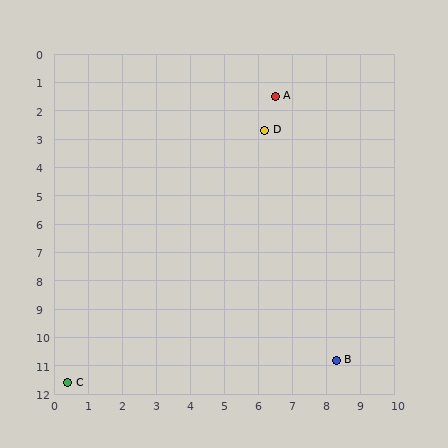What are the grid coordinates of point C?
Point C is at approximately (0.4, 11.6).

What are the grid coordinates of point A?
Point A is at approximately (6.5, 1.5).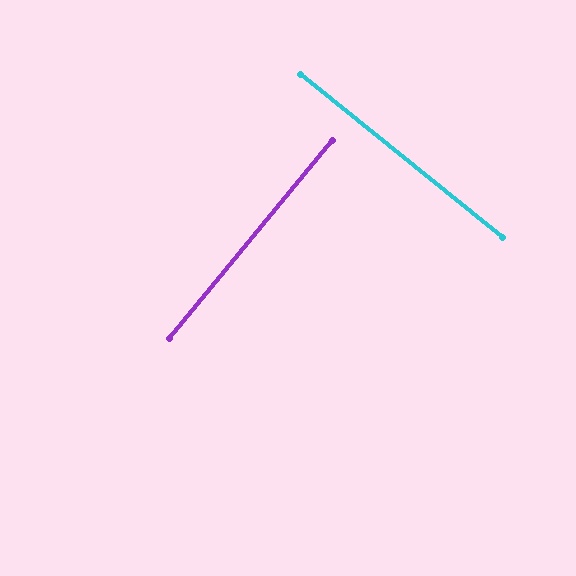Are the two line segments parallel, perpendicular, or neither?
Perpendicular — they meet at approximately 89°.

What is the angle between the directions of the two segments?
Approximately 89 degrees.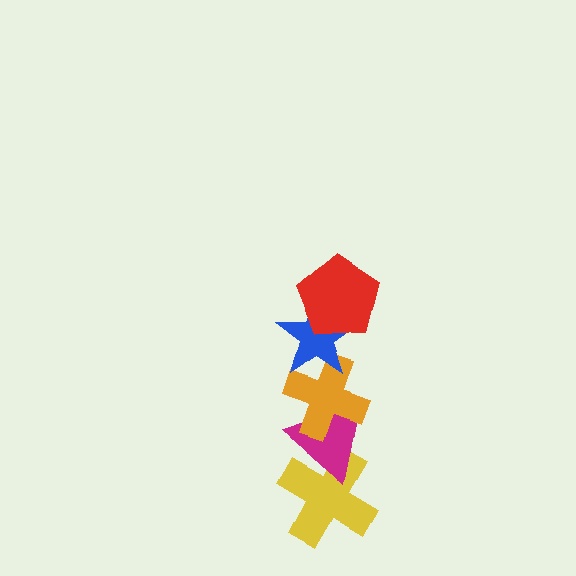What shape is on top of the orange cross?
The blue star is on top of the orange cross.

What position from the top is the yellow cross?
The yellow cross is 5th from the top.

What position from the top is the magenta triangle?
The magenta triangle is 4th from the top.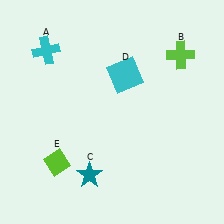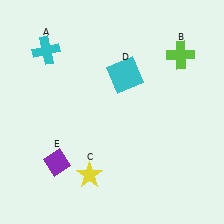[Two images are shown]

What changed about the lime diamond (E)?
In Image 1, E is lime. In Image 2, it changed to purple.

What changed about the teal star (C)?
In Image 1, C is teal. In Image 2, it changed to yellow.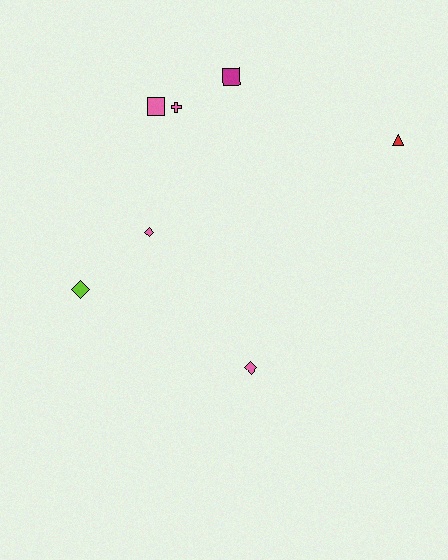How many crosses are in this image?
There is 1 cross.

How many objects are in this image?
There are 7 objects.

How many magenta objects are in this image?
There is 1 magenta object.